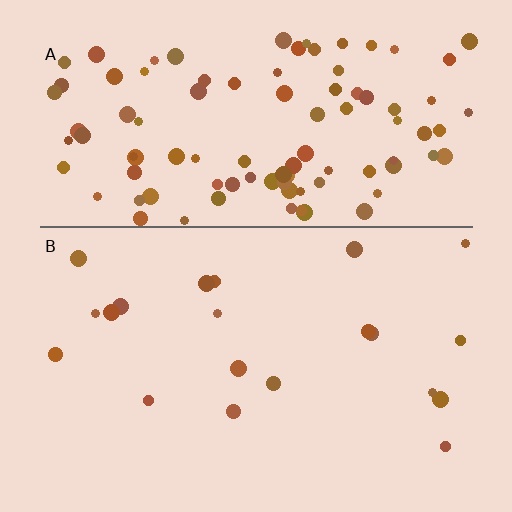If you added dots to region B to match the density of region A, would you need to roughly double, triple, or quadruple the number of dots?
Approximately quadruple.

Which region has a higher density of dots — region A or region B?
A (the top).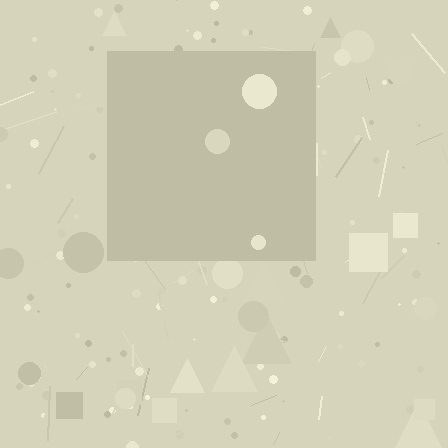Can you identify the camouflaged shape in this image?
The camouflaged shape is a square.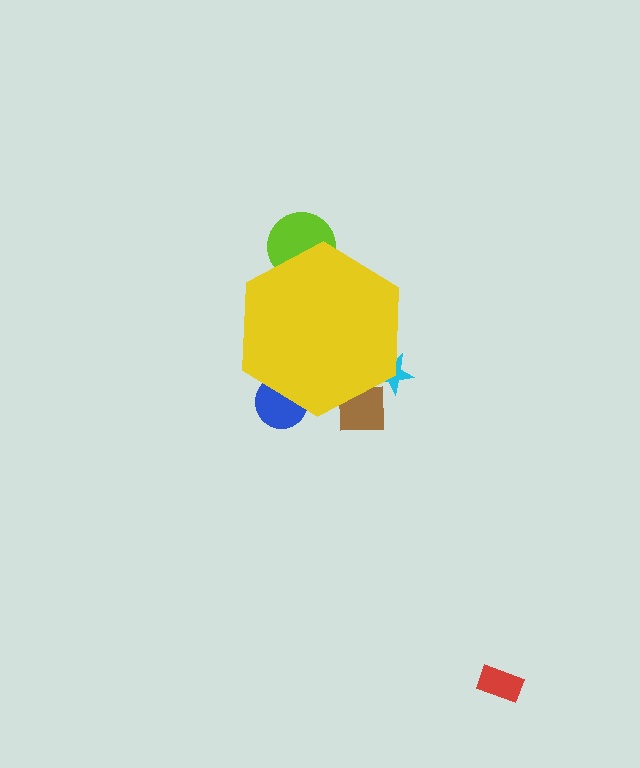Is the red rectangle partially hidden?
No, the red rectangle is fully visible.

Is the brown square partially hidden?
Yes, the brown square is partially hidden behind the yellow hexagon.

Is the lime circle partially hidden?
Yes, the lime circle is partially hidden behind the yellow hexagon.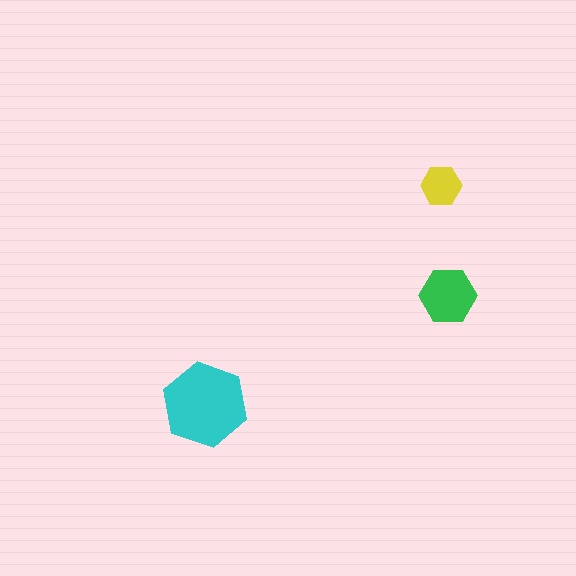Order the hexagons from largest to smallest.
the cyan one, the green one, the yellow one.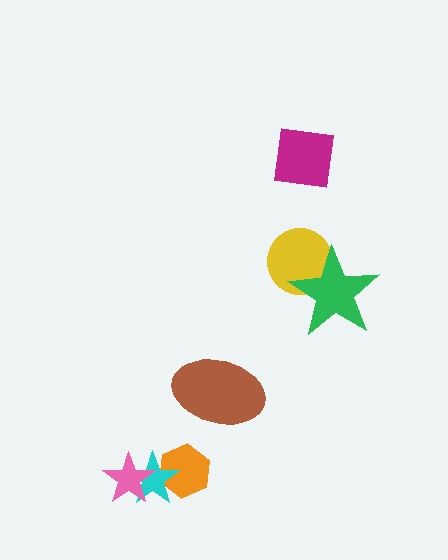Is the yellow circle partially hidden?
Yes, it is partially covered by another shape.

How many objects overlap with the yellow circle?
1 object overlaps with the yellow circle.